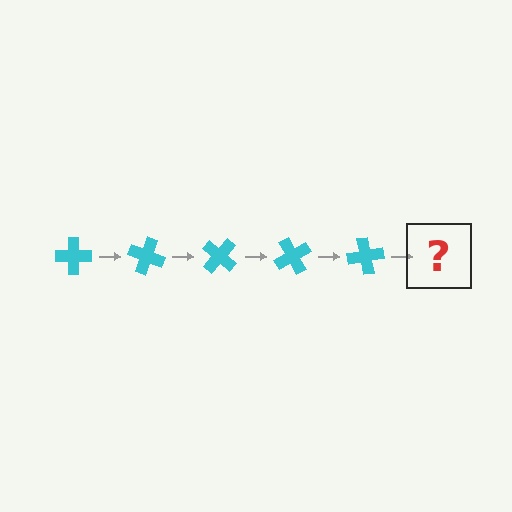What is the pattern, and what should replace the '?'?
The pattern is that the cross rotates 20 degrees each step. The '?' should be a cyan cross rotated 100 degrees.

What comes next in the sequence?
The next element should be a cyan cross rotated 100 degrees.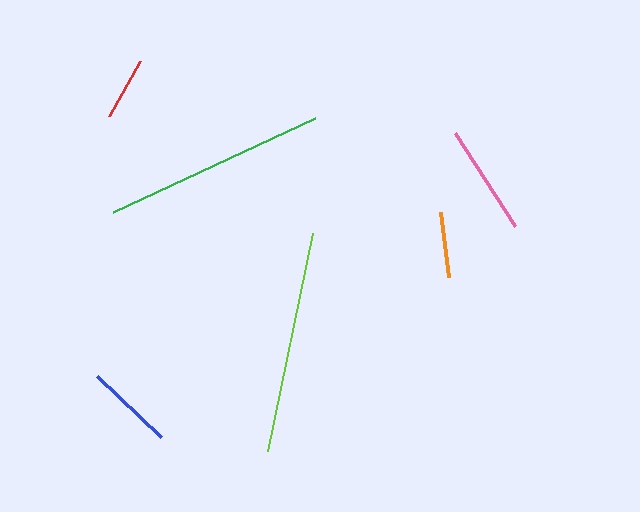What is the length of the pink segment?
The pink segment is approximately 111 pixels long.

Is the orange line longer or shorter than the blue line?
The blue line is longer than the orange line.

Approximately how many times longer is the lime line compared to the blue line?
The lime line is approximately 2.5 times the length of the blue line.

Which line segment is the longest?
The green line is the longest at approximately 223 pixels.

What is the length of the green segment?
The green segment is approximately 223 pixels long.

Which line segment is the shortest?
The red line is the shortest at approximately 63 pixels.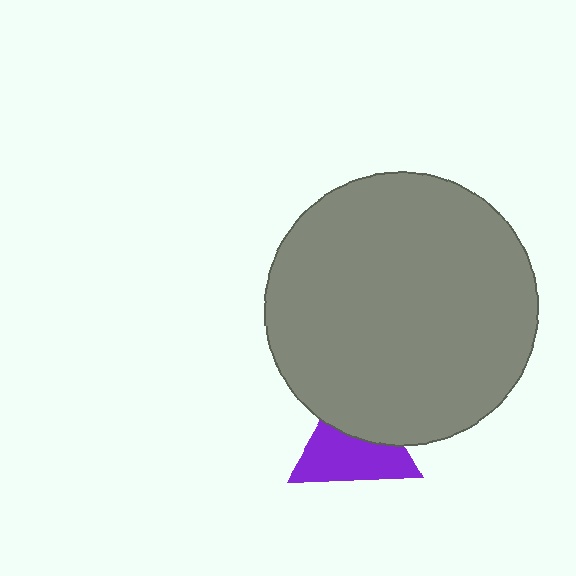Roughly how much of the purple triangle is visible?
About half of it is visible (roughly 60%).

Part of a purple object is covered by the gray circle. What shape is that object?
It is a triangle.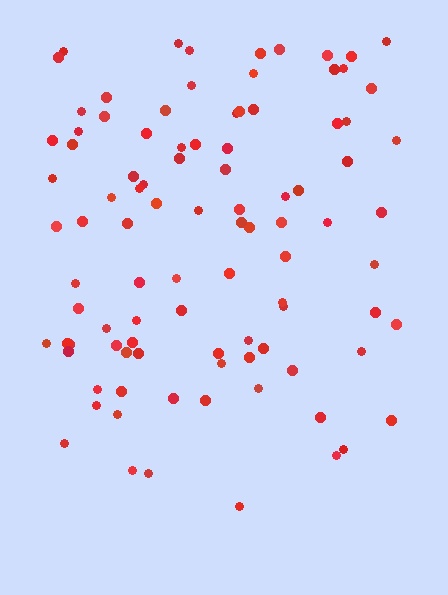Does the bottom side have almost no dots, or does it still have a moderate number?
Still a moderate number, just noticeably fewer than the top.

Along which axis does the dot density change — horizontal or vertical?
Vertical.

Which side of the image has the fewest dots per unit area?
The bottom.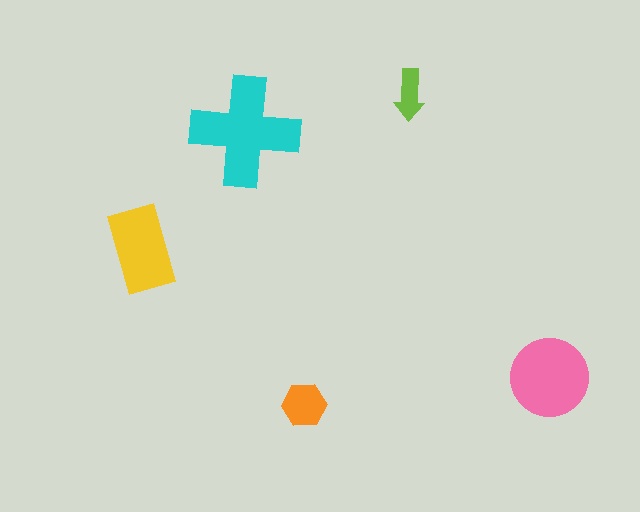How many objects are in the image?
There are 5 objects in the image.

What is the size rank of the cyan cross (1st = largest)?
1st.